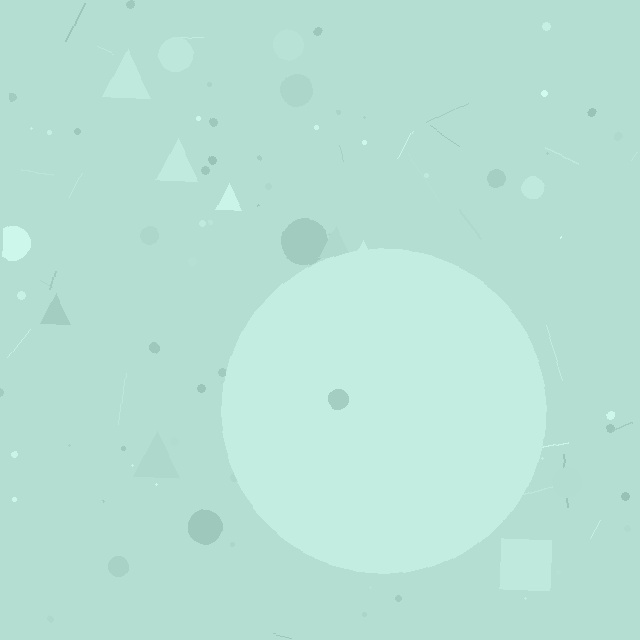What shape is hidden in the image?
A circle is hidden in the image.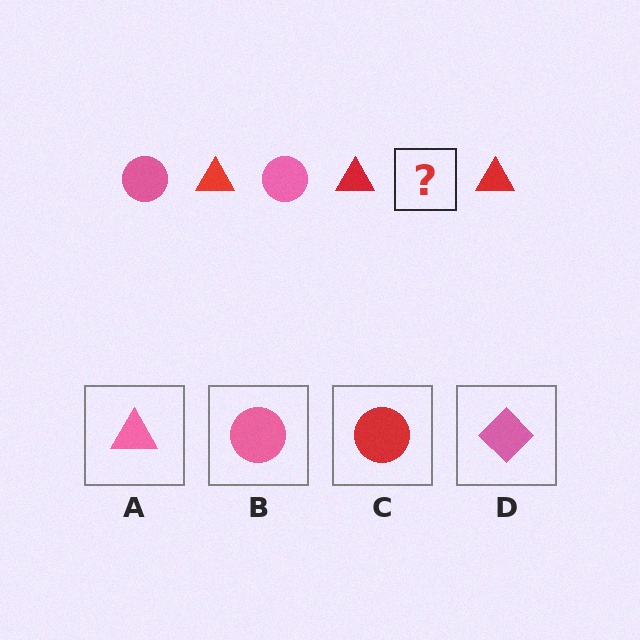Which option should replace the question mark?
Option B.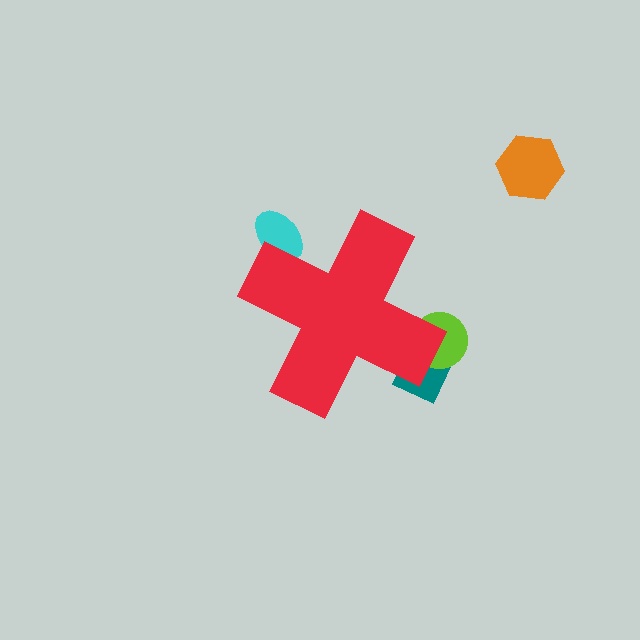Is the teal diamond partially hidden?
Yes, the teal diamond is partially hidden behind the red cross.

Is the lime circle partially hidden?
Yes, the lime circle is partially hidden behind the red cross.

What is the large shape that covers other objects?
A red cross.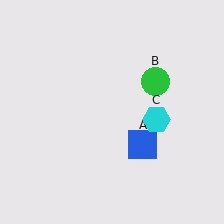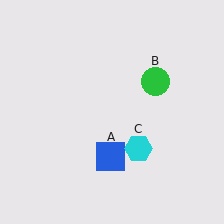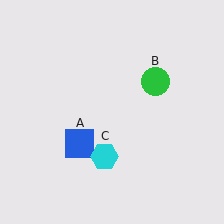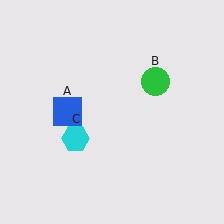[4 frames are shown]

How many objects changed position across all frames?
2 objects changed position: blue square (object A), cyan hexagon (object C).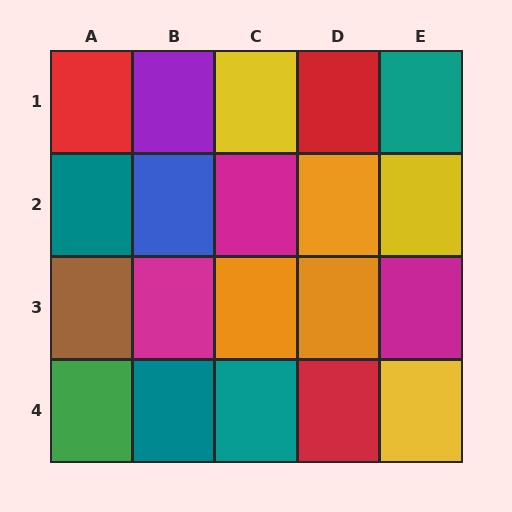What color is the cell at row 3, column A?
Brown.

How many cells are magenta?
3 cells are magenta.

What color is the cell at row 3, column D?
Orange.